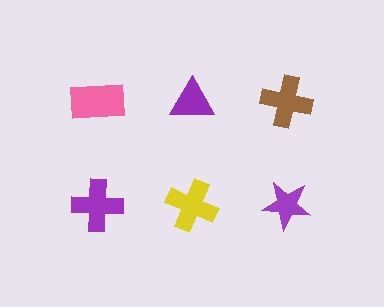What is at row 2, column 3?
A purple star.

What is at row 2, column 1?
A purple cross.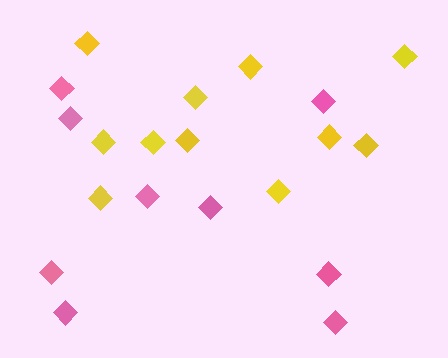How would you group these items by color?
There are 2 groups: one group of pink diamonds (9) and one group of yellow diamonds (11).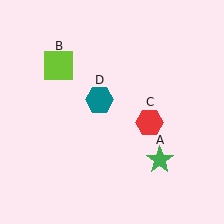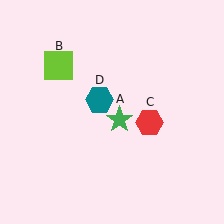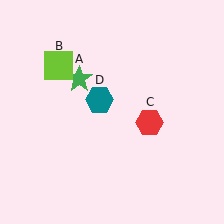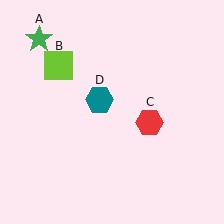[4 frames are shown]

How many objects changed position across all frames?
1 object changed position: green star (object A).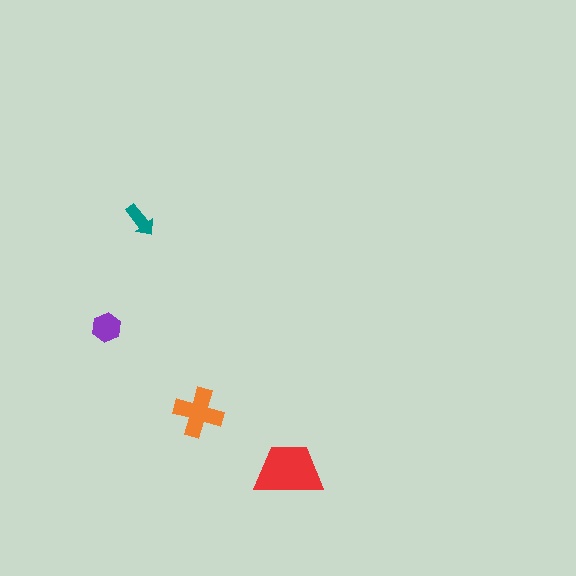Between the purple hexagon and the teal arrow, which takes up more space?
The purple hexagon.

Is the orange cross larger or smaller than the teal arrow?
Larger.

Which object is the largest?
The red trapezoid.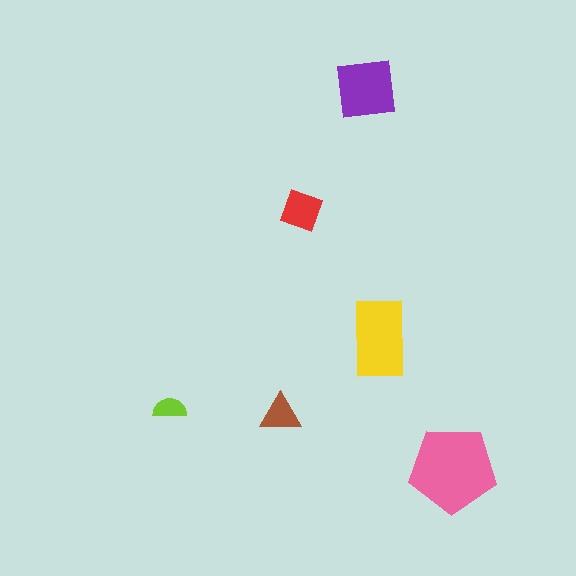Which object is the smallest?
The lime semicircle.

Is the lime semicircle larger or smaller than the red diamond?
Smaller.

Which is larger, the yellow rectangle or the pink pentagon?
The pink pentagon.